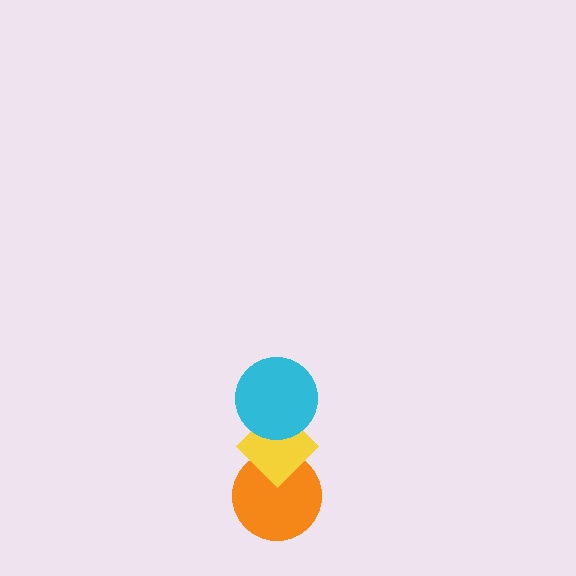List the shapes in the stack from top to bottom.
From top to bottom: the cyan circle, the yellow diamond, the orange circle.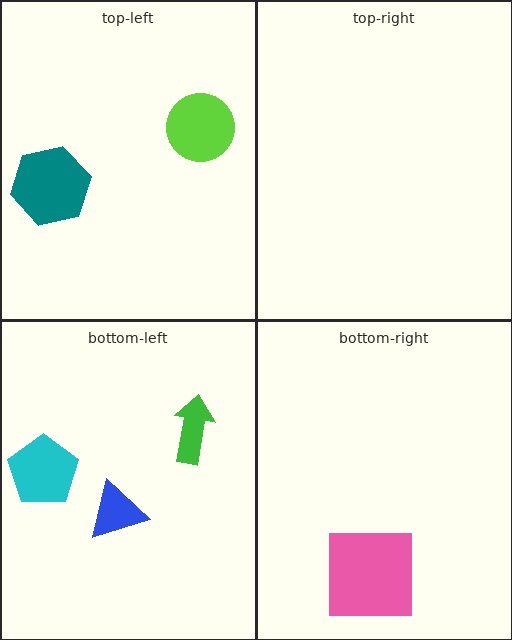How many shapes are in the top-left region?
2.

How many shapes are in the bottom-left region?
3.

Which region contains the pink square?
The bottom-right region.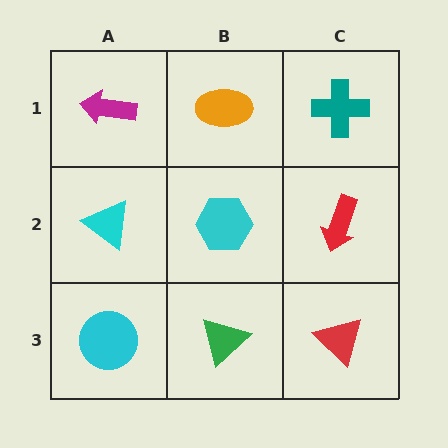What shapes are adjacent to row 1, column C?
A red arrow (row 2, column C), an orange ellipse (row 1, column B).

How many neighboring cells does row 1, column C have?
2.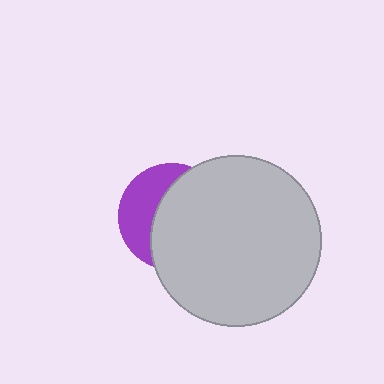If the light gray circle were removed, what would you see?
You would see the complete purple circle.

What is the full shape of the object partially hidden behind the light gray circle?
The partially hidden object is a purple circle.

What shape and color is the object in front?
The object in front is a light gray circle.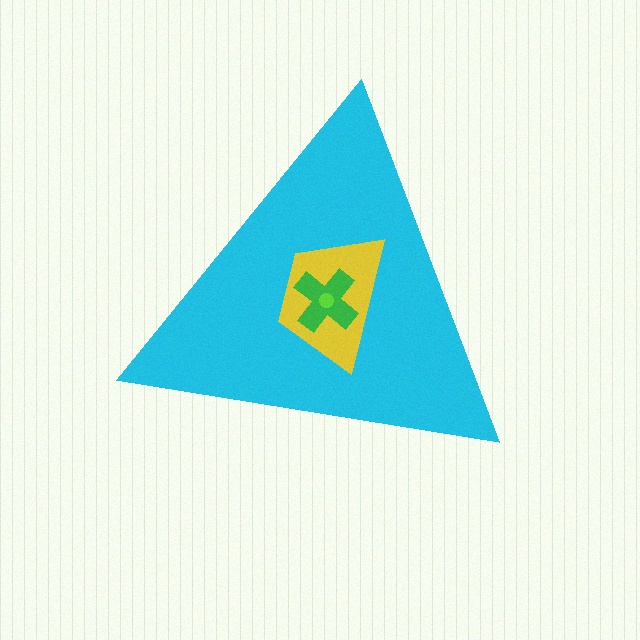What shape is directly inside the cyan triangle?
The yellow trapezoid.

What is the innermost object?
The lime circle.